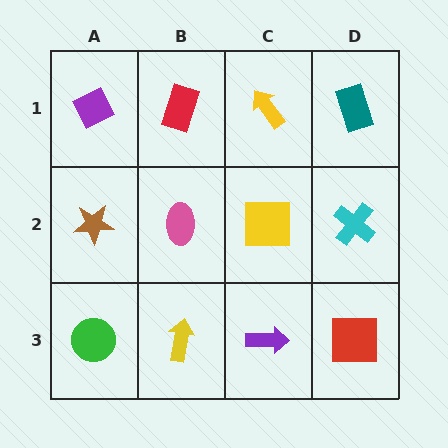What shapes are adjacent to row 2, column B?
A red rectangle (row 1, column B), a yellow arrow (row 3, column B), a brown star (row 2, column A), a yellow square (row 2, column C).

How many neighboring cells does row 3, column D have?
2.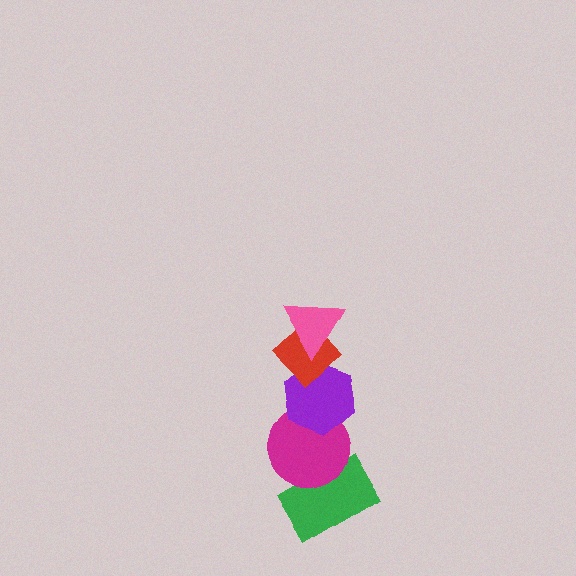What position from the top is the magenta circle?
The magenta circle is 4th from the top.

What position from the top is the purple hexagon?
The purple hexagon is 3rd from the top.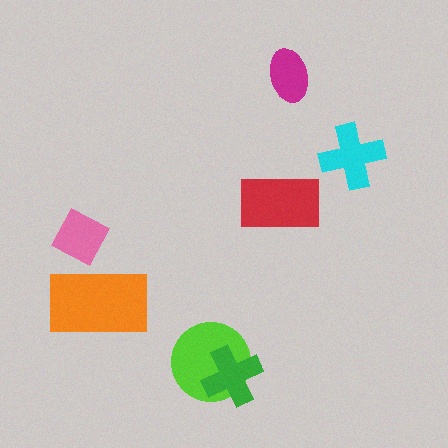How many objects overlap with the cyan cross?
0 objects overlap with the cyan cross.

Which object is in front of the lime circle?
The green cross is in front of the lime circle.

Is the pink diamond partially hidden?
Yes, it is partially covered by another shape.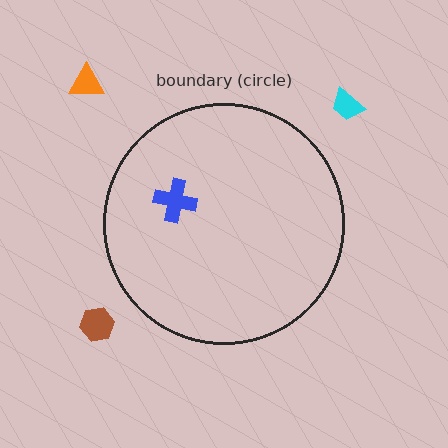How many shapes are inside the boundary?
1 inside, 3 outside.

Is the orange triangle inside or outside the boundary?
Outside.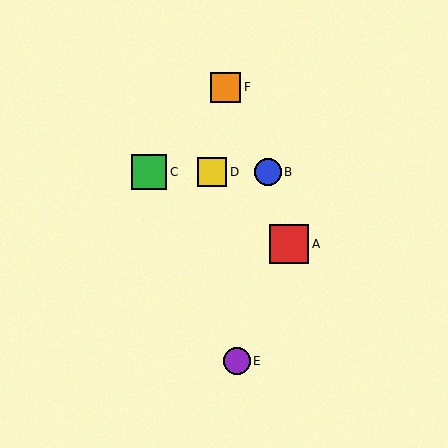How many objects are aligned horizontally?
3 objects (B, C, D) are aligned horizontally.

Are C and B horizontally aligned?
Yes, both are at y≈172.